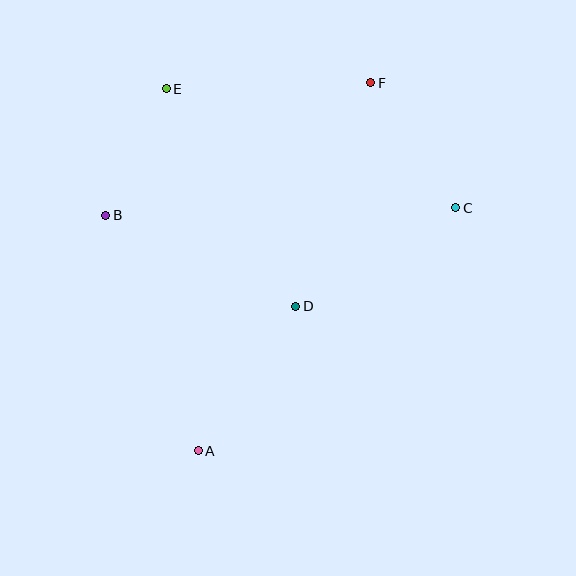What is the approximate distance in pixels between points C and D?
The distance between C and D is approximately 188 pixels.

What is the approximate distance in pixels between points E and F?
The distance between E and F is approximately 205 pixels.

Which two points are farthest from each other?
Points A and F are farthest from each other.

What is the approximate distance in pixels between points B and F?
The distance between B and F is approximately 296 pixels.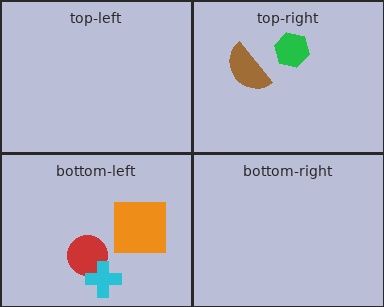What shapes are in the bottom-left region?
The red circle, the orange square, the cyan cross.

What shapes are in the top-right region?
The green hexagon, the brown semicircle.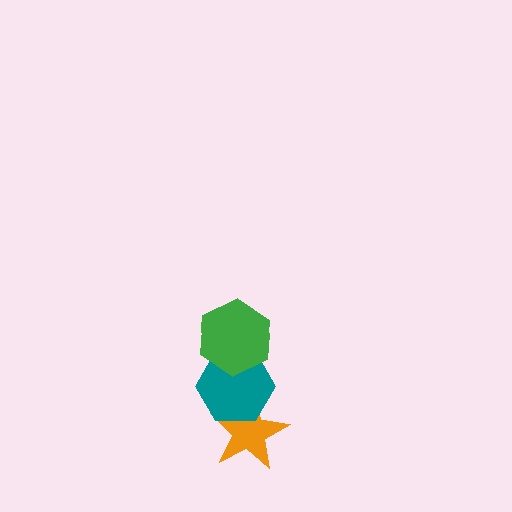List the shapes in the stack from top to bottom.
From top to bottom: the green hexagon, the teal hexagon, the orange star.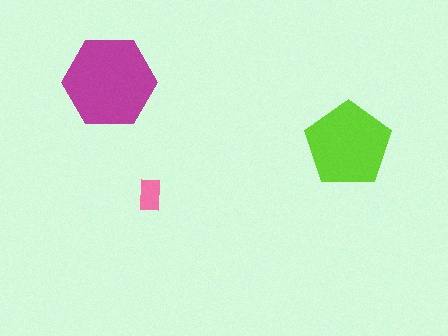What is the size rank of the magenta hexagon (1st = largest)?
1st.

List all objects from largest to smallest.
The magenta hexagon, the lime pentagon, the pink rectangle.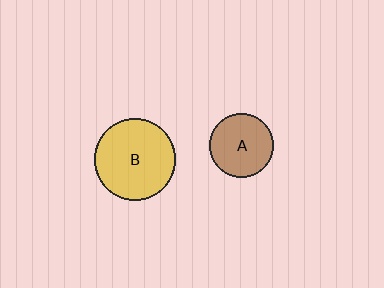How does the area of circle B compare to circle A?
Approximately 1.6 times.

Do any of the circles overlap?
No, none of the circles overlap.